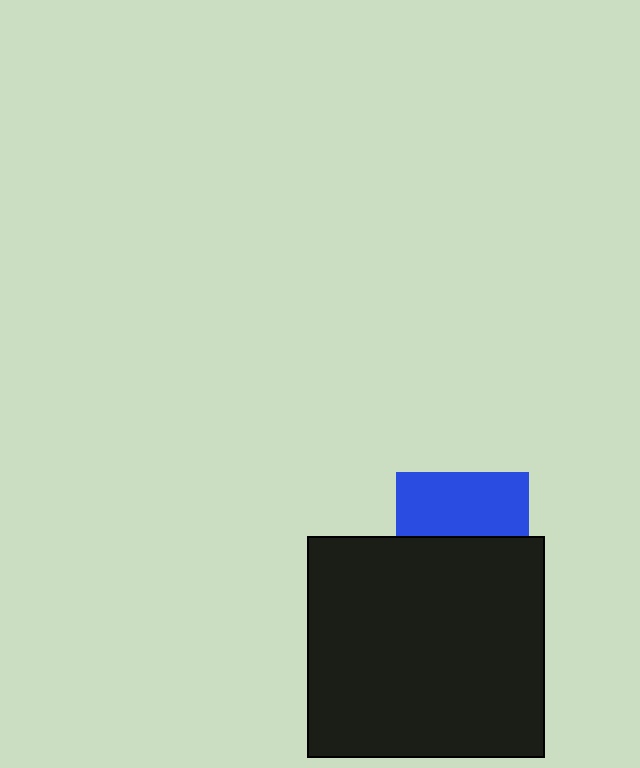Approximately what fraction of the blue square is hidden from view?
Roughly 52% of the blue square is hidden behind the black rectangle.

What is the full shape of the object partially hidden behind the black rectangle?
The partially hidden object is a blue square.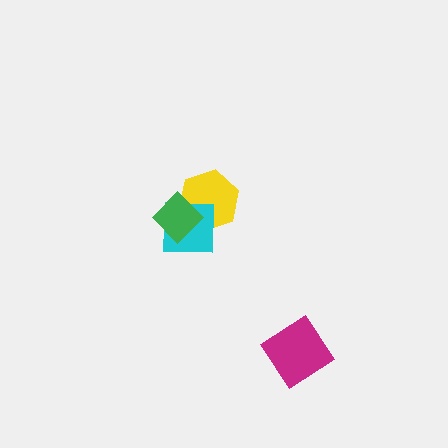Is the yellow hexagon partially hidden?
Yes, it is partially covered by another shape.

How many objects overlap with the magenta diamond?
0 objects overlap with the magenta diamond.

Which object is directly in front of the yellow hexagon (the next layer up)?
The cyan square is directly in front of the yellow hexagon.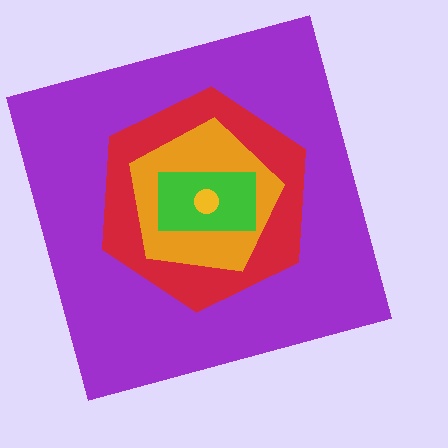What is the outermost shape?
The purple square.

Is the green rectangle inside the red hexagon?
Yes.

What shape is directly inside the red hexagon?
The orange pentagon.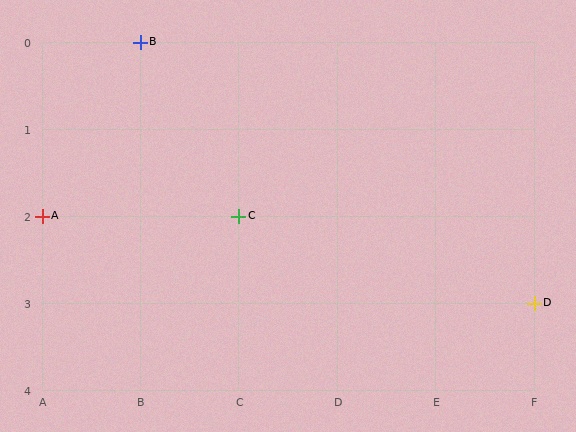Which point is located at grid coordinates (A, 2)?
Point A is at (A, 2).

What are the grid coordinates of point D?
Point D is at grid coordinates (F, 3).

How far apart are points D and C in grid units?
Points D and C are 3 columns and 1 row apart (about 3.2 grid units diagonally).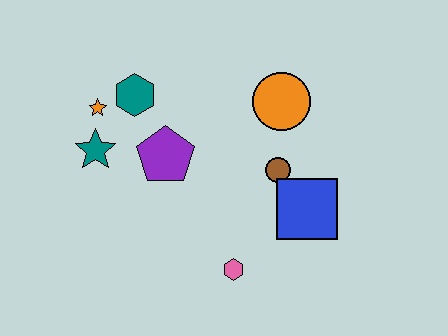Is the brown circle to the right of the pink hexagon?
Yes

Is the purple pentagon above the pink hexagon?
Yes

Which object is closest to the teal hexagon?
The orange star is closest to the teal hexagon.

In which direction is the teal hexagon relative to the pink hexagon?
The teal hexagon is above the pink hexagon.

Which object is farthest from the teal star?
The blue square is farthest from the teal star.